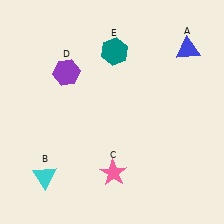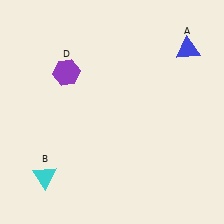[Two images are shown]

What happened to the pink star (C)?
The pink star (C) was removed in Image 2. It was in the bottom-right area of Image 1.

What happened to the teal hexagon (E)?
The teal hexagon (E) was removed in Image 2. It was in the top-right area of Image 1.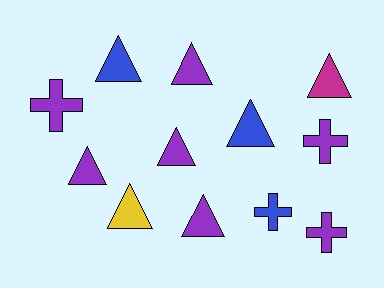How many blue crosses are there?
There is 1 blue cross.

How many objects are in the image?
There are 12 objects.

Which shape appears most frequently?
Triangle, with 8 objects.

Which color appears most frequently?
Purple, with 7 objects.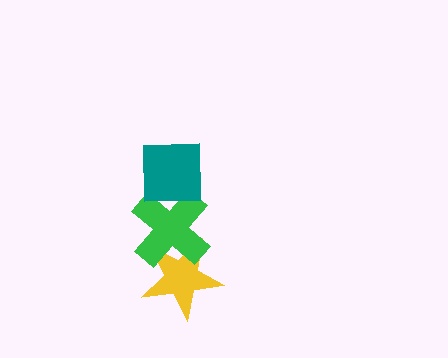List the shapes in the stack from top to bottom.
From top to bottom: the teal square, the green cross, the yellow star.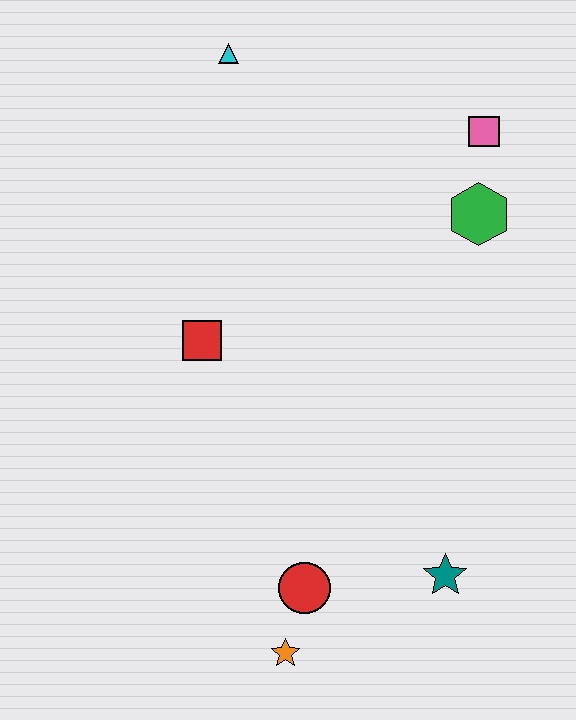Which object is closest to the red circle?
The orange star is closest to the red circle.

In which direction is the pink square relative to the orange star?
The pink square is above the orange star.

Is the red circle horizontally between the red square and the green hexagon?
Yes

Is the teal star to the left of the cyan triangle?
No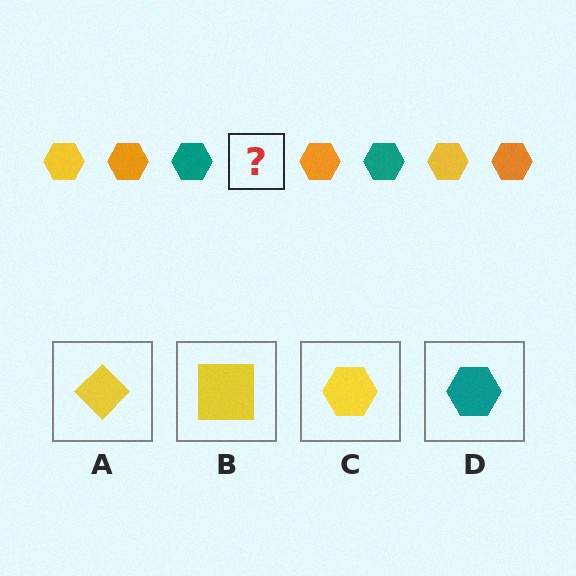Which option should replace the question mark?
Option C.